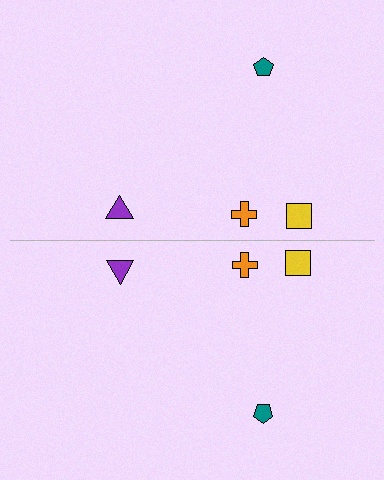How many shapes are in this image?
There are 8 shapes in this image.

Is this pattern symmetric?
Yes, this pattern has bilateral (reflection) symmetry.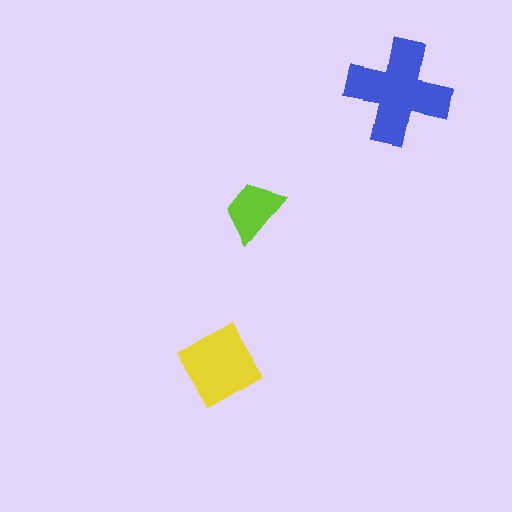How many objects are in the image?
There are 3 objects in the image.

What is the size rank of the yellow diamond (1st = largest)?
2nd.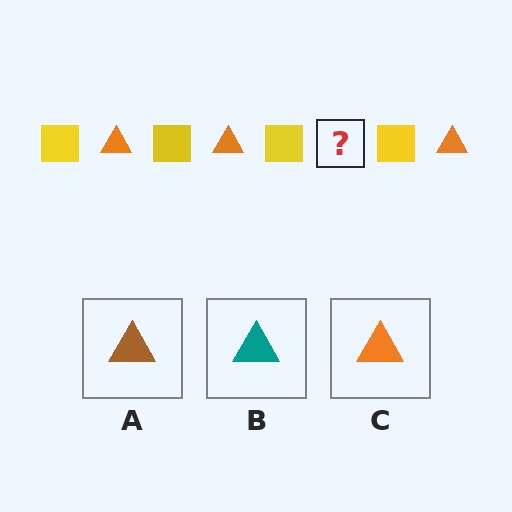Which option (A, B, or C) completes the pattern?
C.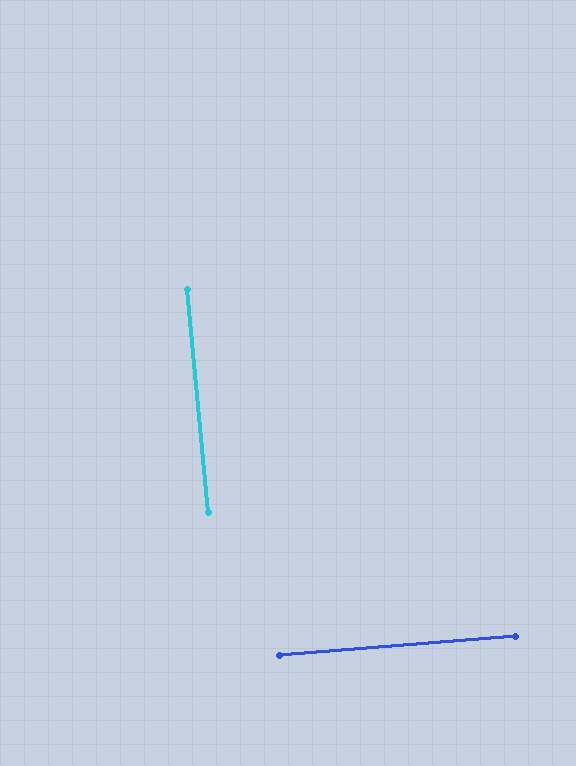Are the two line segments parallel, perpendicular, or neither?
Perpendicular — they meet at approximately 89°.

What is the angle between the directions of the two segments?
Approximately 89 degrees.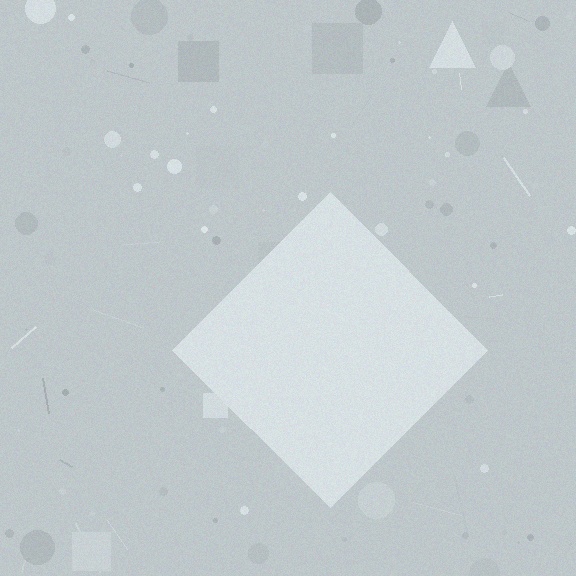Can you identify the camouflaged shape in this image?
The camouflaged shape is a diamond.